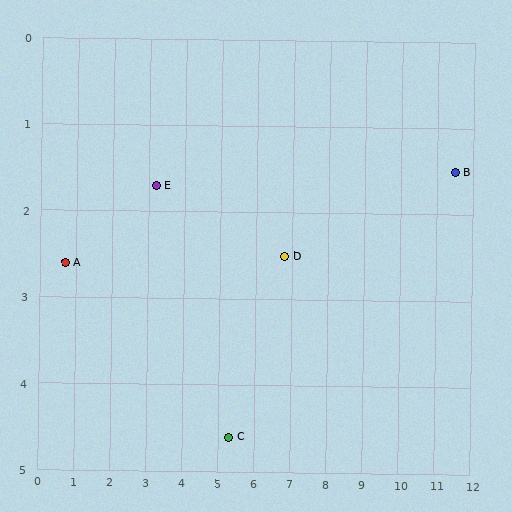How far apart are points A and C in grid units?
Points A and C are about 5.0 grid units apart.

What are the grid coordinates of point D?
Point D is at approximately (6.8, 2.5).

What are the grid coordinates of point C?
Point C is at approximately (5.3, 4.6).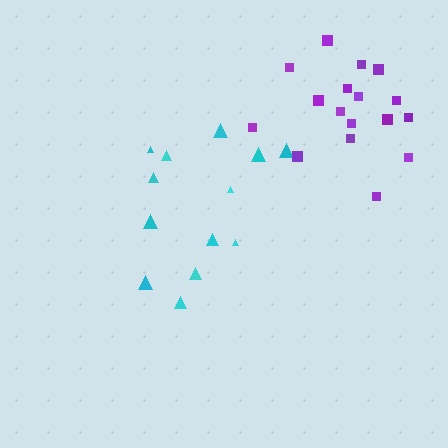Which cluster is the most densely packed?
Purple.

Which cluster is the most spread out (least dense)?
Cyan.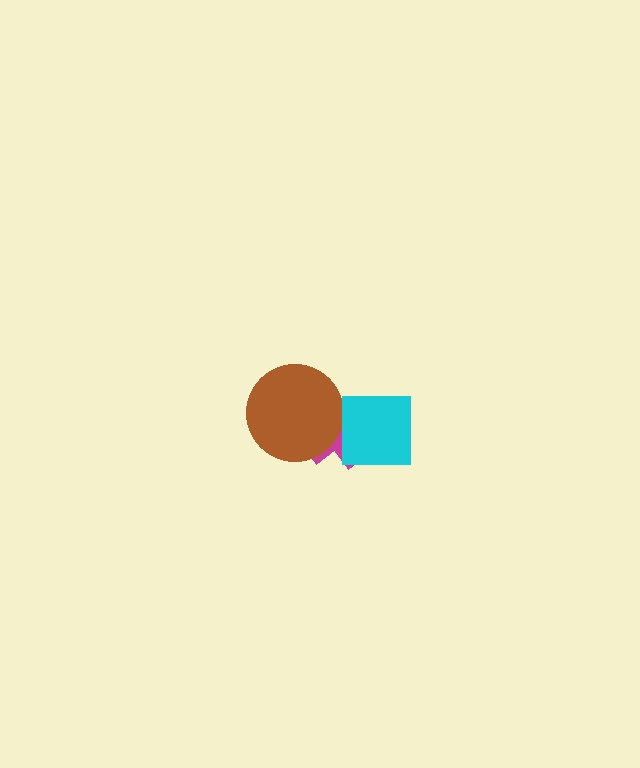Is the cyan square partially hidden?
No, no other shape covers it.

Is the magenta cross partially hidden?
Yes, it is partially covered by another shape.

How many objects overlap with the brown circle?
1 object overlaps with the brown circle.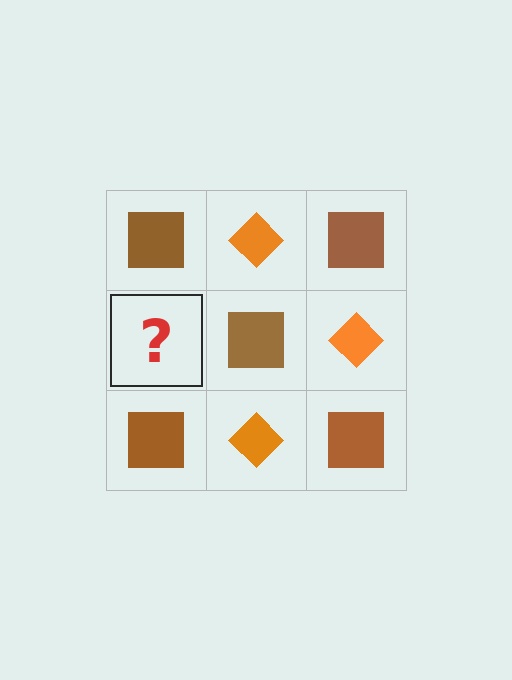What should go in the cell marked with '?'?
The missing cell should contain an orange diamond.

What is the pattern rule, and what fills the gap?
The rule is that it alternates brown square and orange diamond in a checkerboard pattern. The gap should be filled with an orange diamond.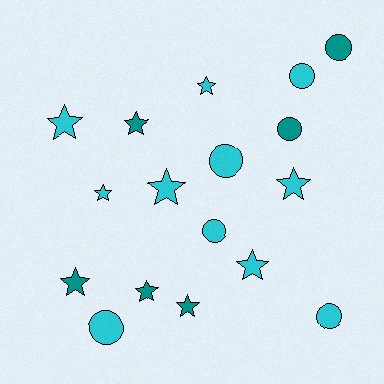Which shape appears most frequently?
Star, with 10 objects.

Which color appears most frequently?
Cyan, with 11 objects.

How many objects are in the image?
There are 17 objects.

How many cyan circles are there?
There are 5 cyan circles.